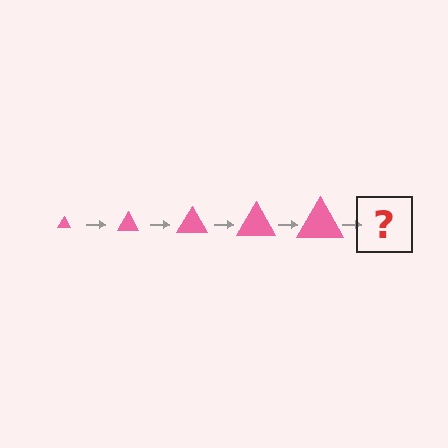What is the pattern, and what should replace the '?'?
The pattern is that the triangle gets progressively larger each step. The '?' should be a pink triangle, larger than the previous one.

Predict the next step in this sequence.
The next step is a pink triangle, larger than the previous one.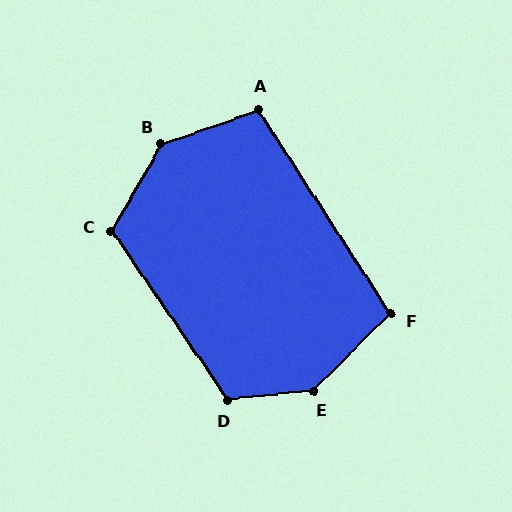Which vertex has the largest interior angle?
E, at approximately 141 degrees.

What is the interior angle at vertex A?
Approximately 103 degrees (obtuse).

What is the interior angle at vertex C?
Approximately 116 degrees (obtuse).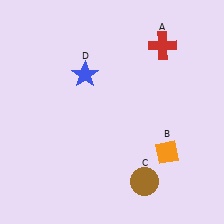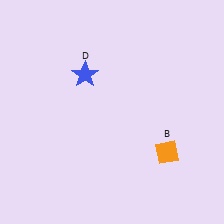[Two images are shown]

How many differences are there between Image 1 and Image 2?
There are 2 differences between the two images.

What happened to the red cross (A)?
The red cross (A) was removed in Image 2. It was in the top-right area of Image 1.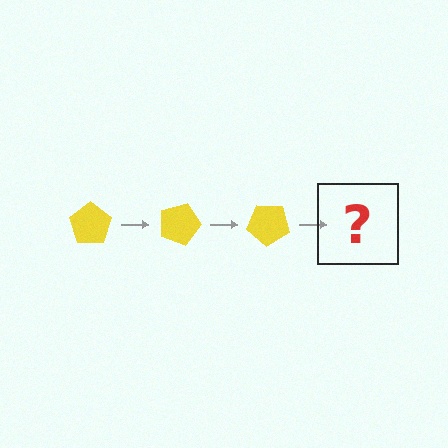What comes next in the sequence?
The next element should be a yellow pentagon rotated 60 degrees.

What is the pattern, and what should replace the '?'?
The pattern is that the pentagon rotates 20 degrees each step. The '?' should be a yellow pentagon rotated 60 degrees.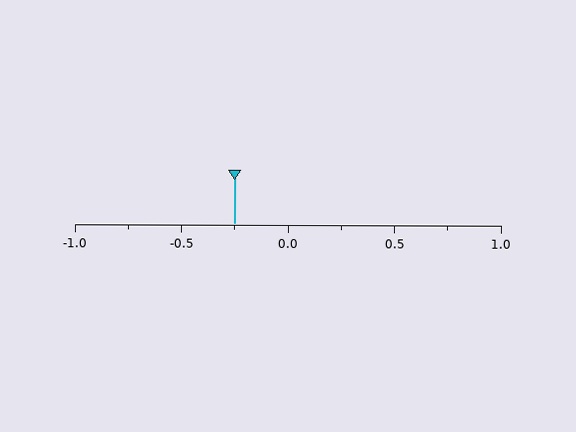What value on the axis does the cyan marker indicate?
The marker indicates approximately -0.25.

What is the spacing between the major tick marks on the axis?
The major ticks are spaced 0.5 apart.